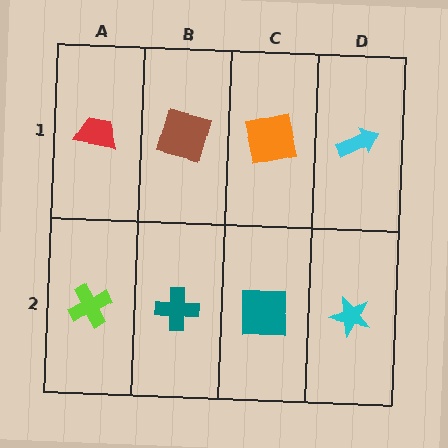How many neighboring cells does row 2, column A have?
2.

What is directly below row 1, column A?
A lime cross.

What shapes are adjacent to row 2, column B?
A brown square (row 1, column B), a lime cross (row 2, column A), a teal square (row 2, column C).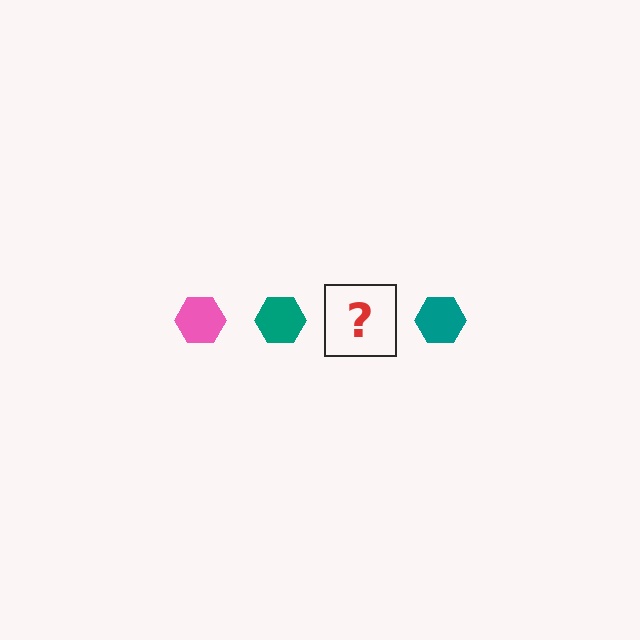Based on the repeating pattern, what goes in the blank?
The blank should be a pink hexagon.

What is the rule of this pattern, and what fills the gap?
The rule is that the pattern cycles through pink, teal hexagons. The gap should be filled with a pink hexagon.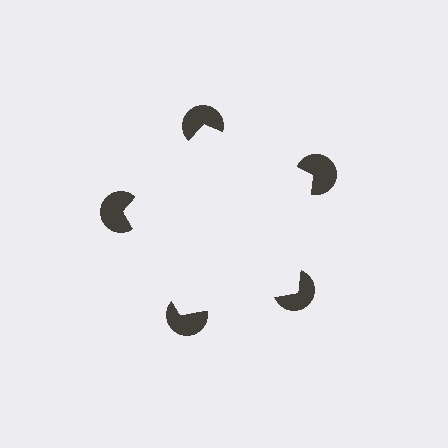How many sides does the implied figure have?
5 sides.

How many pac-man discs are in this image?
There are 5 — one at each vertex of the illusory pentagon.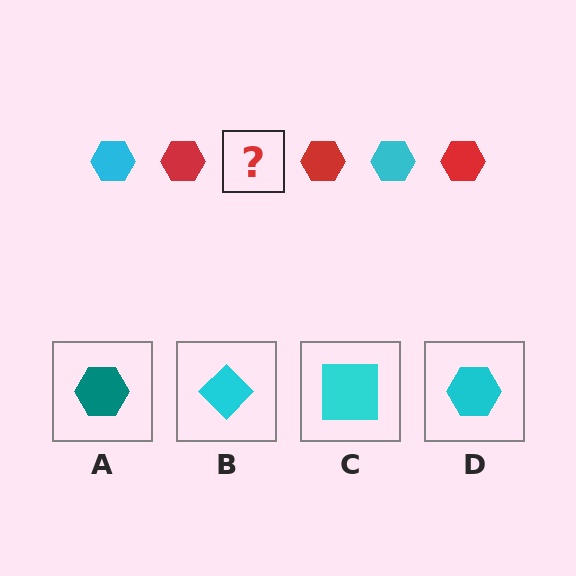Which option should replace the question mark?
Option D.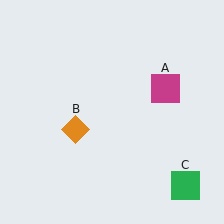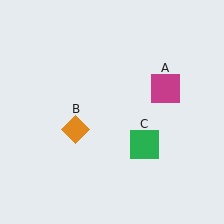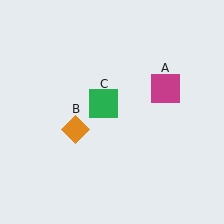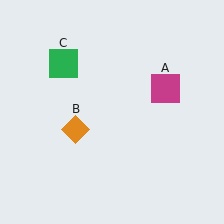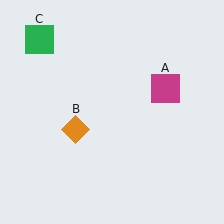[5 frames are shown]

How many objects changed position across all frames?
1 object changed position: green square (object C).